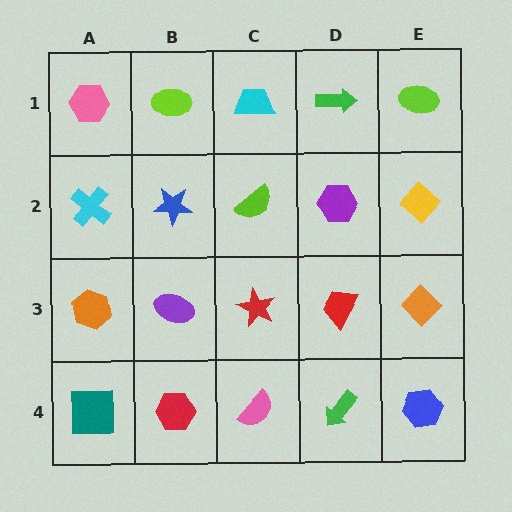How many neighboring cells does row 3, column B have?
4.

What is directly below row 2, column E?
An orange diamond.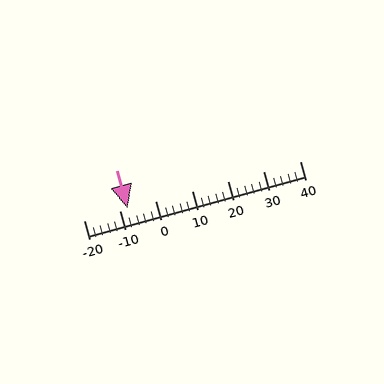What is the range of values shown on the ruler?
The ruler shows values from -20 to 40.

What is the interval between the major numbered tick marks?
The major tick marks are spaced 10 units apart.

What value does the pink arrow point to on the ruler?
The pink arrow points to approximately -8.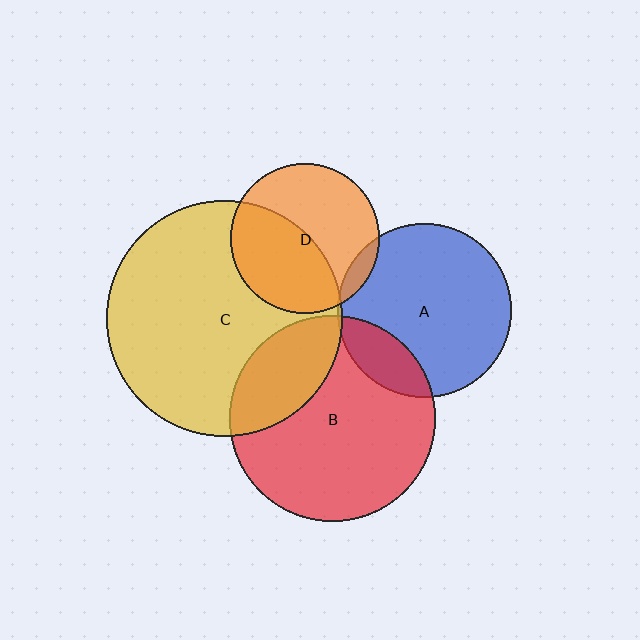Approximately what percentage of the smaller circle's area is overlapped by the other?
Approximately 25%.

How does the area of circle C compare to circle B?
Approximately 1.3 times.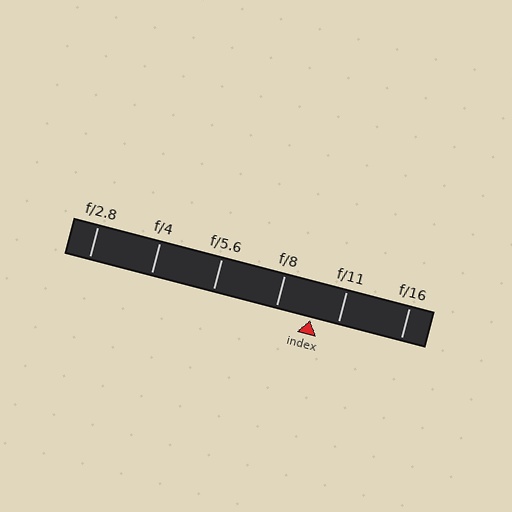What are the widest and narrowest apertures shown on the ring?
The widest aperture shown is f/2.8 and the narrowest is f/16.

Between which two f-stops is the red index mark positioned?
The index mark is between f/8 and f/11.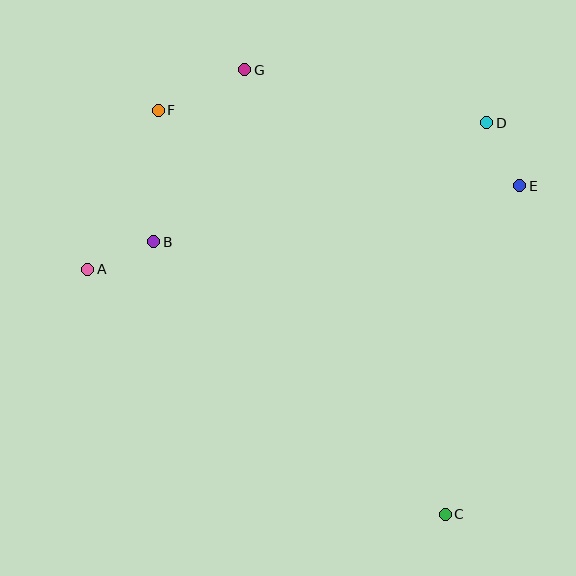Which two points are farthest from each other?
Points C and F are farthest from each other.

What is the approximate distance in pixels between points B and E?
The distance between B and E is approximately 370 pixels.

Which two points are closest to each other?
Points A and B are closest to each other.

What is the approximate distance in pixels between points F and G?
The distance between F and G is approximately 96 pixels.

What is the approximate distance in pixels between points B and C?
The distance between B and C is approximately 399 pixels.